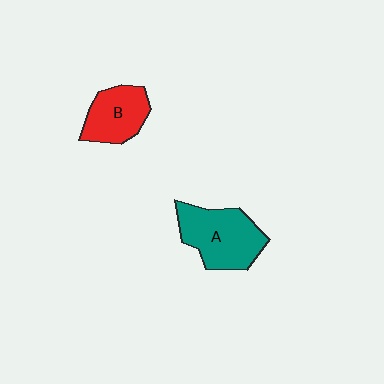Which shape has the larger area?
Shape A (teal).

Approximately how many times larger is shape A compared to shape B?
Approximately 1.4 times.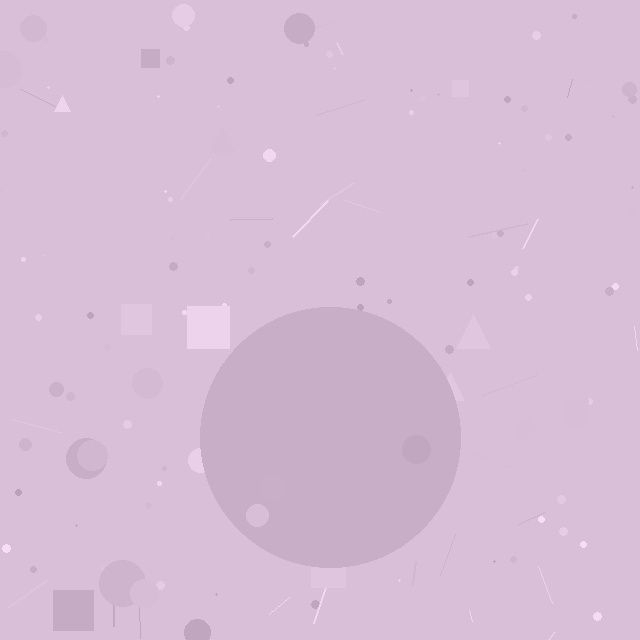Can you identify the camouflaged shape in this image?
The camouflaged shape is a circle.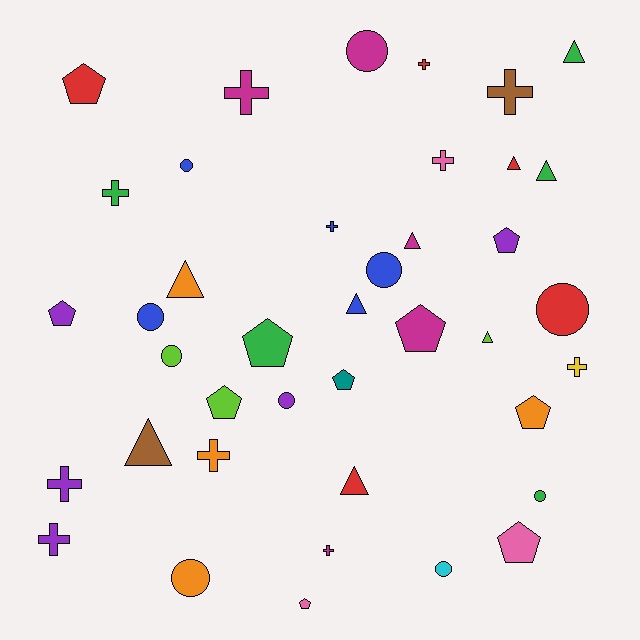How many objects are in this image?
There are 40 objects.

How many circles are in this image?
There are 10 circles.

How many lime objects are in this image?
There are 3 lime objects.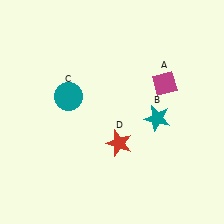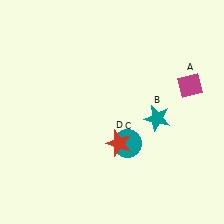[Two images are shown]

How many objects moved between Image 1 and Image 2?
2 objects moved between the two images.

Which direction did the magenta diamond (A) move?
The magenta diamond (A) moved right.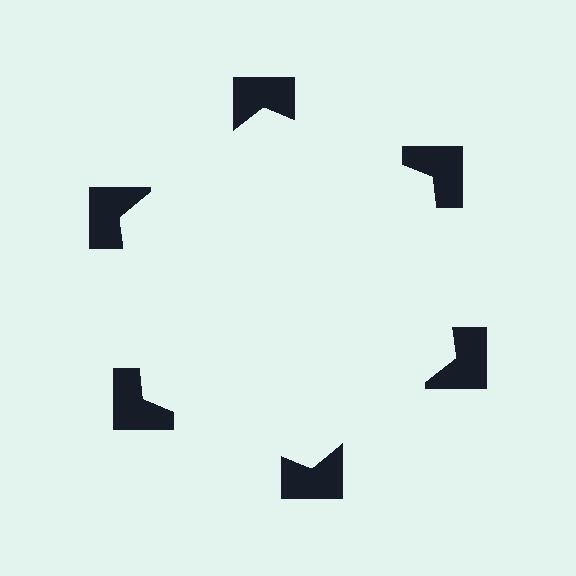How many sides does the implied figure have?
6 sides.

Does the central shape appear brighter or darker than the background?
It typically appears slightly brighter than the background, even though no actual brightness change is drawn.